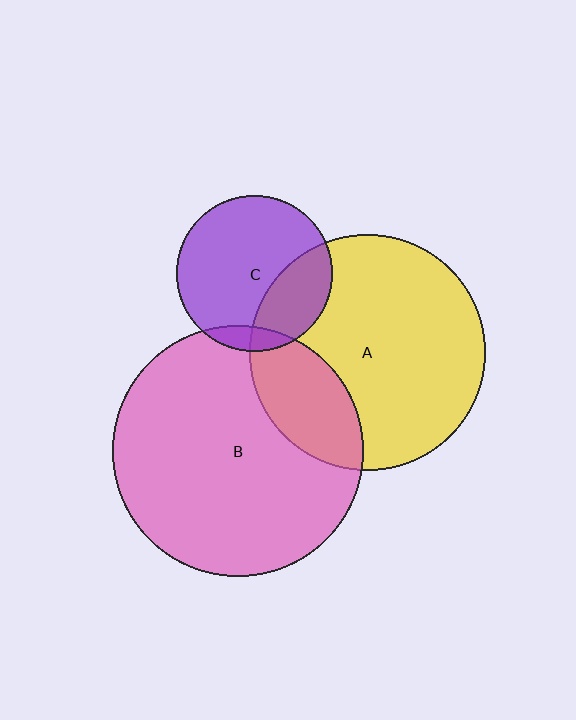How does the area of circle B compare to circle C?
Approximately 2.6 times.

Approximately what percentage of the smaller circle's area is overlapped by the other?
Approximately 10%.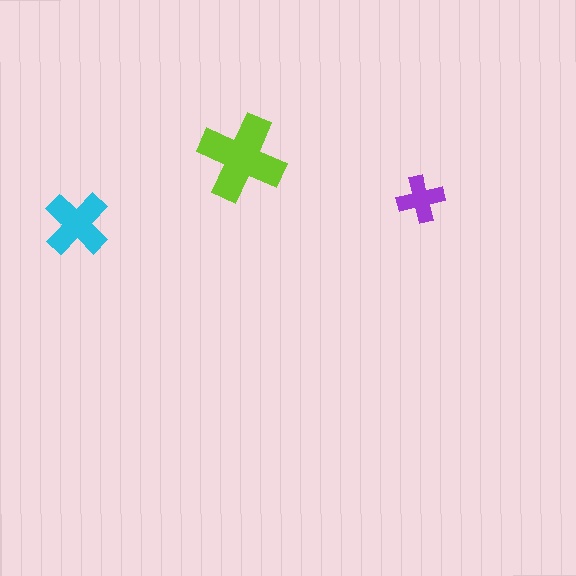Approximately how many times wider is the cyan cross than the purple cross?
About 1.5 times wider.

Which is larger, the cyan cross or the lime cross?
The lime one.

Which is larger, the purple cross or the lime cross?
The lime one.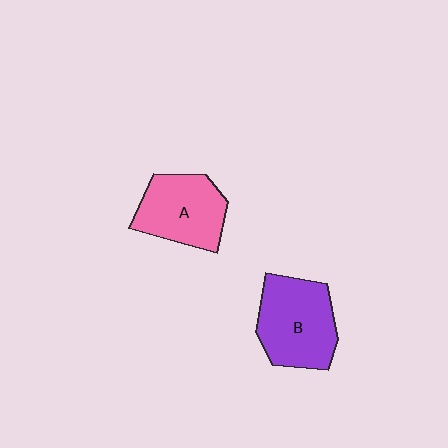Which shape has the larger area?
Shape B (purple).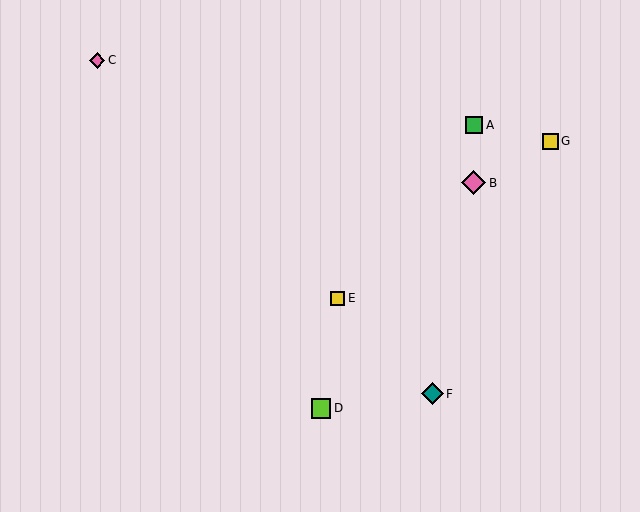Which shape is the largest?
The pink diamond (labeled B) is the largest.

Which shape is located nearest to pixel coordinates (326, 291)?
The yellow square (labeled E) at (338, 298) is nearest to that location.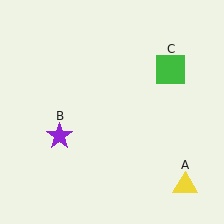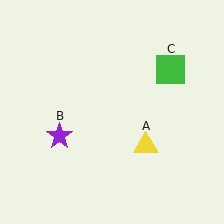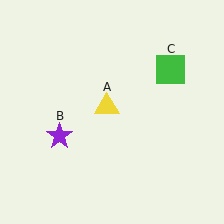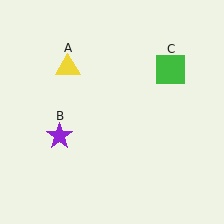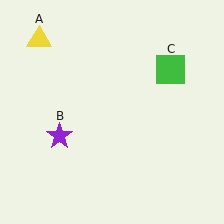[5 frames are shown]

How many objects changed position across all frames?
1 object changed position: yellow triangle (object A).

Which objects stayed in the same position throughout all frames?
Purple star (object B) and green square (object C) remained stationary.